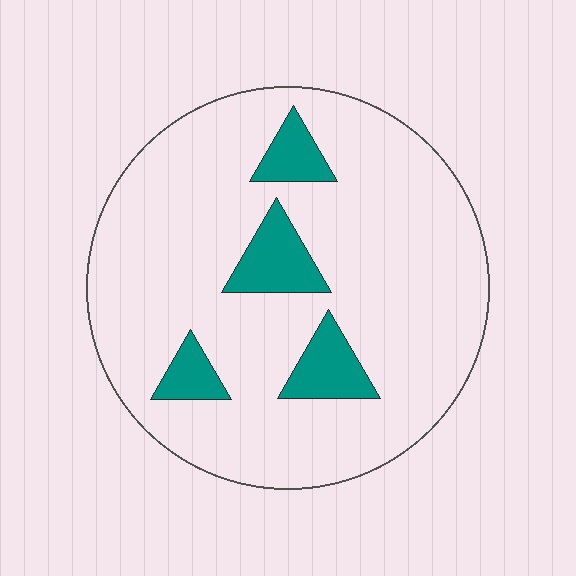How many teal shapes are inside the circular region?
4.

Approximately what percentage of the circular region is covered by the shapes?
Approximately 15%.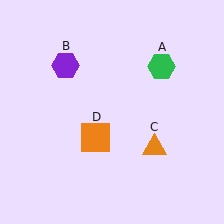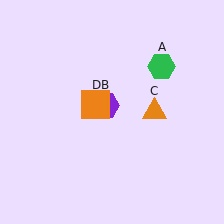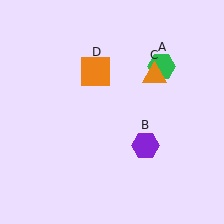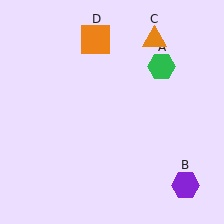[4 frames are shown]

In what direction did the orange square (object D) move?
The orange square (object D) moved up.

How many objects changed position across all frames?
3 objects changed position: purple hexagon (object B), orange triangle (object C), orange square (object D).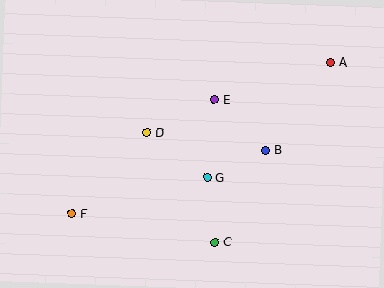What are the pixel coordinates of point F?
Point F is at (72, 213).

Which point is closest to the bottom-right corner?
Point C is closest to the bottom-right corner.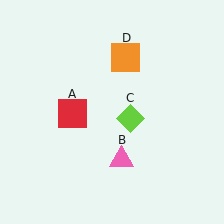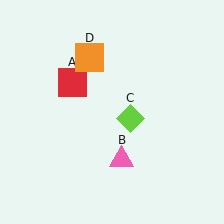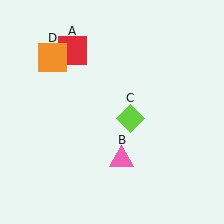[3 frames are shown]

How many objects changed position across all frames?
2 objects changed position: red square (object A), orange square (object D).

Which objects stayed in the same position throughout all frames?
Pink triangle (object B) and lime diamond (object C) remained stationary.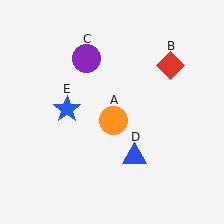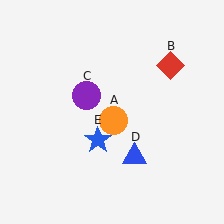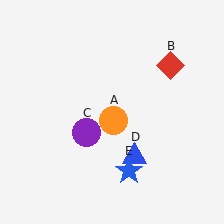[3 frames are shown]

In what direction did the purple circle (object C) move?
The purple circle (object C) moved down.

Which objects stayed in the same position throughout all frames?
Orange circle (object A) and red diamond (object B) and blue triangle (object D) remained stationary.